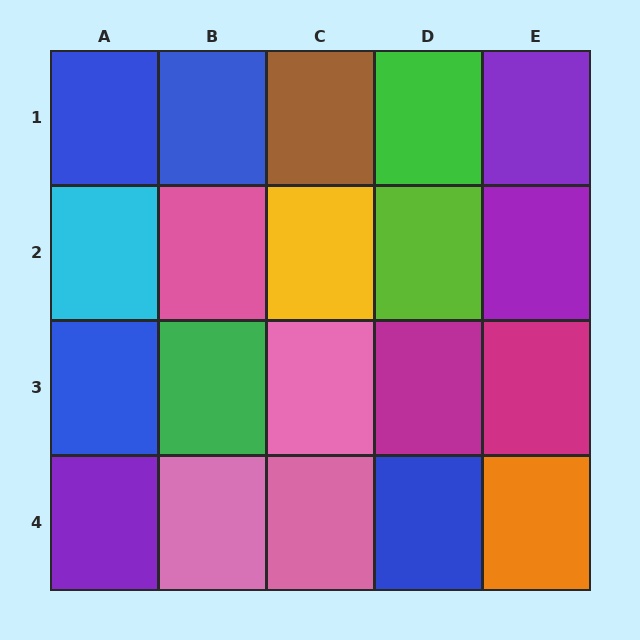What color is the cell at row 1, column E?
Purple.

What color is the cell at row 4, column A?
Purple.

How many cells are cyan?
1 cell is cyan.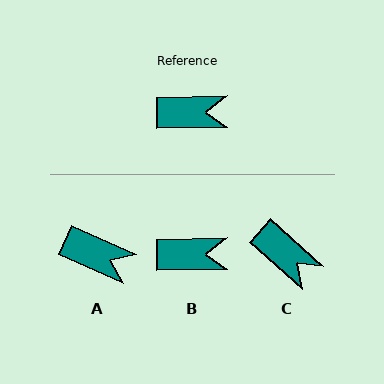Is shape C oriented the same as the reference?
No, it is off by about 42 degrees.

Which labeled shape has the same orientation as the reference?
B.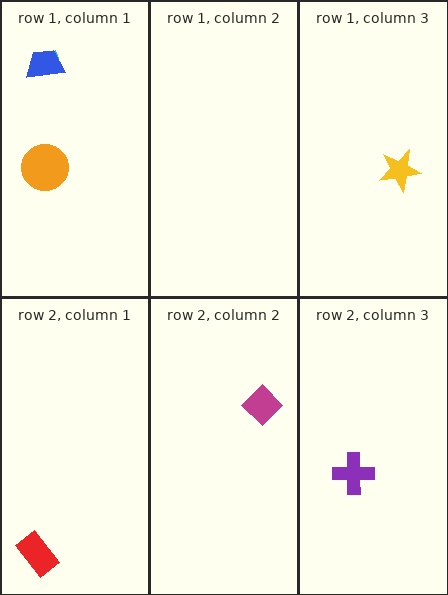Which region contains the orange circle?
The row 1, column 1 region.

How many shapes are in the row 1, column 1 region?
3.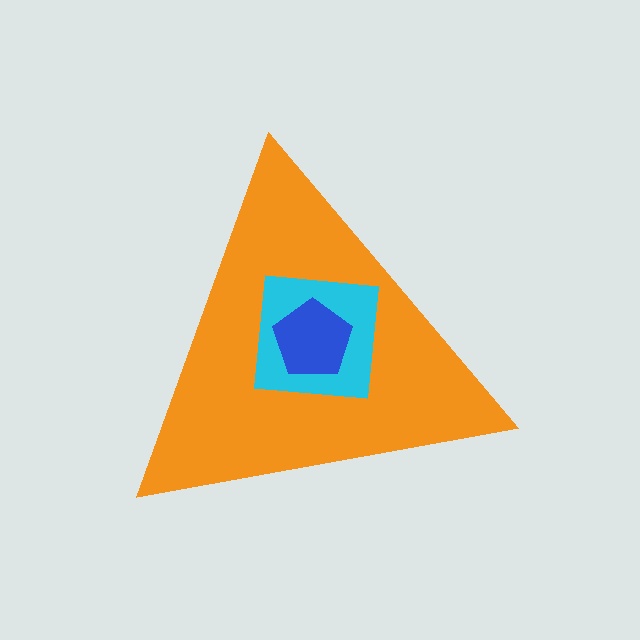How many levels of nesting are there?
3.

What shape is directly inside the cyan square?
The blue pentagon.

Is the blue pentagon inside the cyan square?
Yes.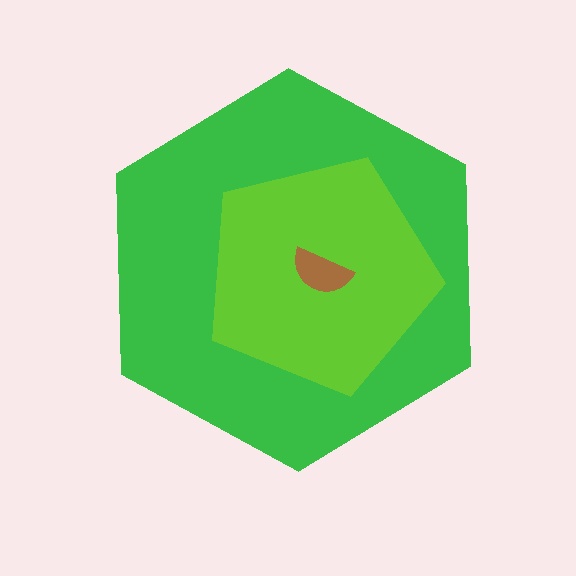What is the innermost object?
The brown semicircle.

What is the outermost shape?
The green hexagon.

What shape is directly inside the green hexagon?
The lime pentagon.